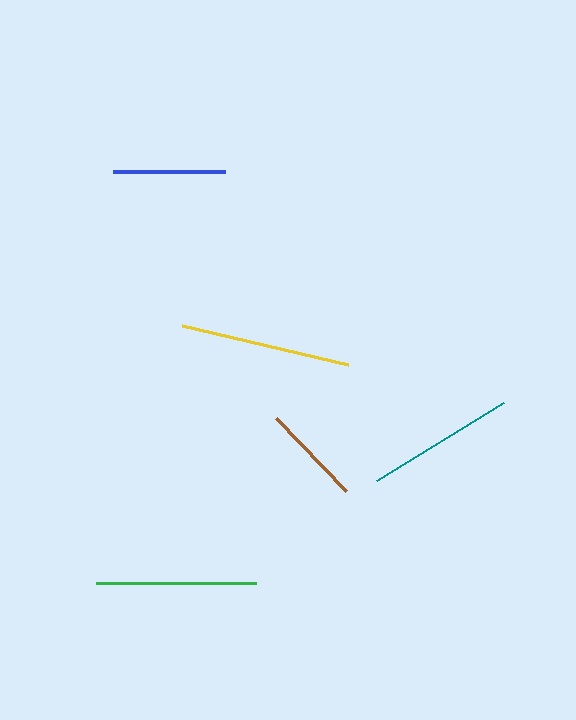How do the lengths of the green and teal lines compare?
The green and teal lines are approximately the same length.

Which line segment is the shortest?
The brown line is the shortest at approximately 102 pixels.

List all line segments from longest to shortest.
From longest to shortest: yellow, green, teal, blue, brown.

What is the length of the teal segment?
The teal segment is approximately 150 pixels long.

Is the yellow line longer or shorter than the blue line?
The yellow line is longer than the blue line.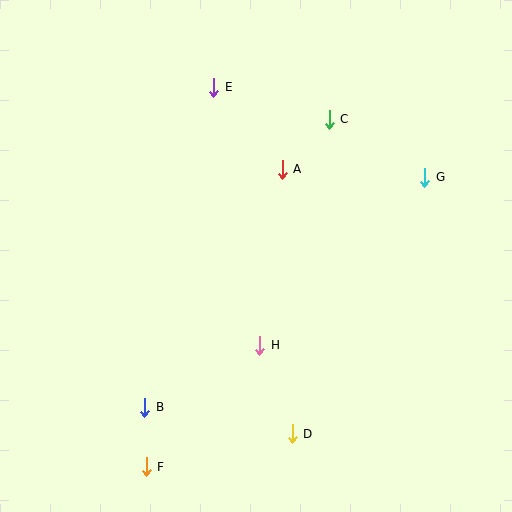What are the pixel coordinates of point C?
Point C is at (329, 119).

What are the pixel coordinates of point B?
Point B is at (145, 407).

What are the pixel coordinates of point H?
Point H is at (260, 345).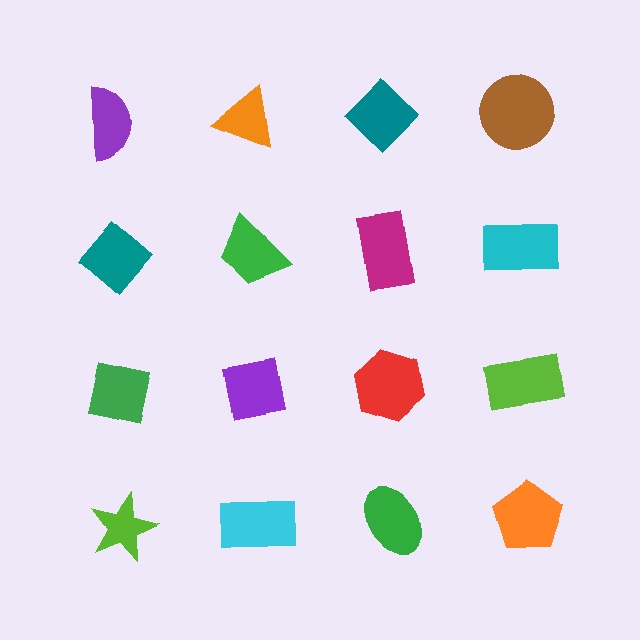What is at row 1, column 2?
An orange triangle.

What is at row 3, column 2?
A purple square.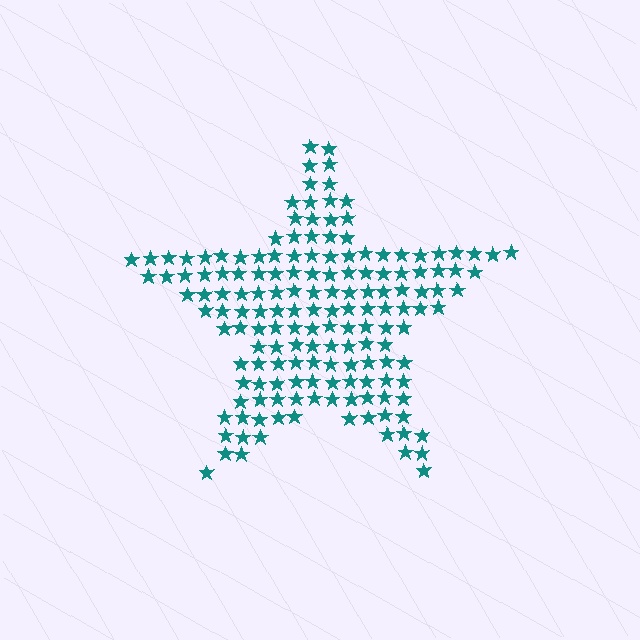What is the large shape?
The large shape is a star.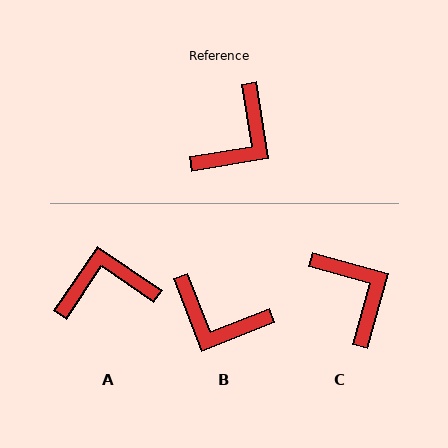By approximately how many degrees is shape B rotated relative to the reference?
Approximately 78 degrees clockwise.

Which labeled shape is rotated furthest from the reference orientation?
A, about 137 degrees away.